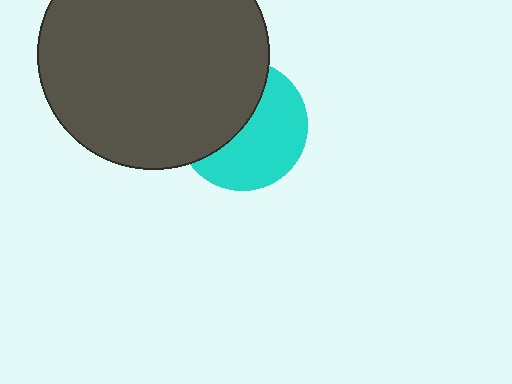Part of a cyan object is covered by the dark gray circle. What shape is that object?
It is a circle.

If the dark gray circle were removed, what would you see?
You would see the complete cyan circle.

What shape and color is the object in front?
The object in front is a dark gray circle.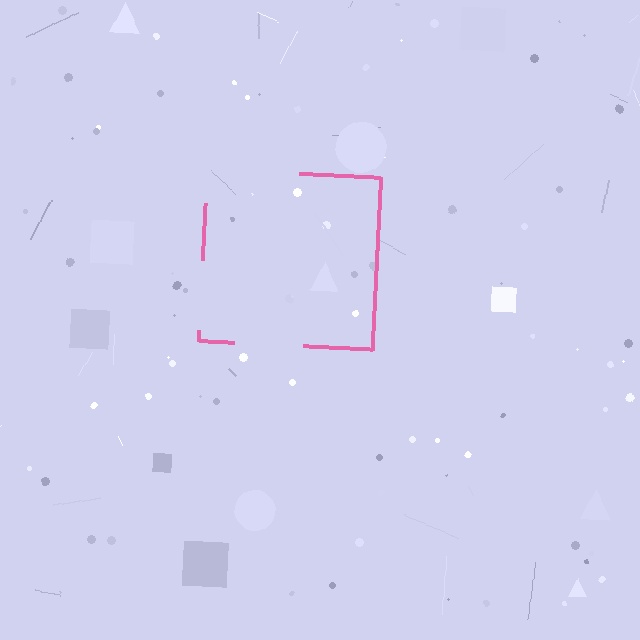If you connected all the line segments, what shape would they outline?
They would outline a square.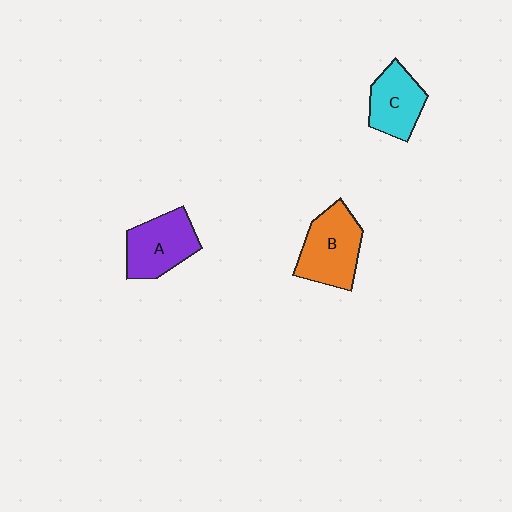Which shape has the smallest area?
Shape C (cyan).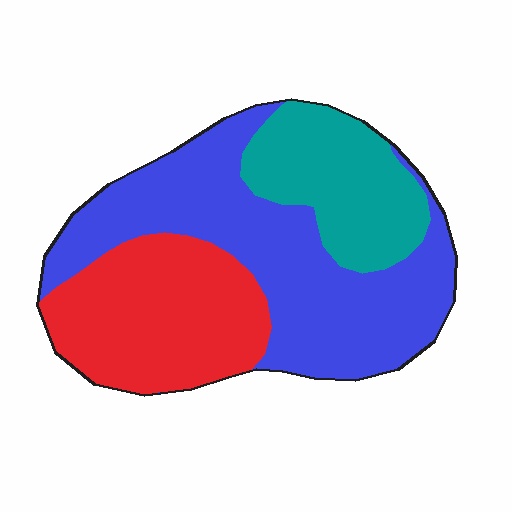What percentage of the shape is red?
Red takes up between a quarter and a half of the shape.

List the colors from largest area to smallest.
From largest to smallest: blue, red, teal.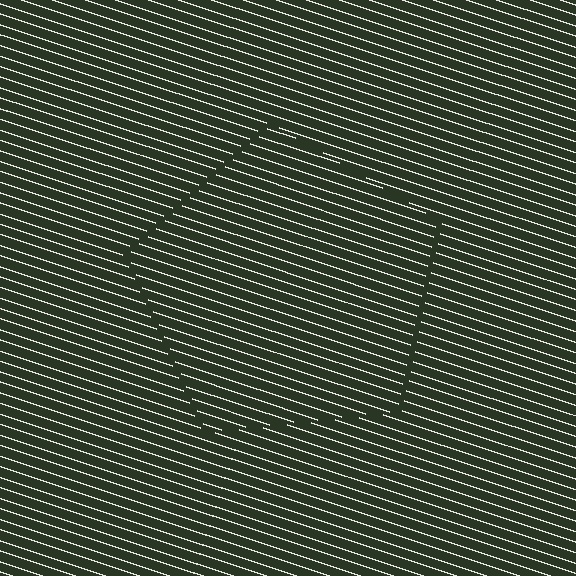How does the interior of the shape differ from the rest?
The interior of the shape contains the same grating, shifted by half a period — the contour is defined by the phase discontinuity where line-ends from the inner and outer gratings abut.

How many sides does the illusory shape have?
5 sides — the line-ends trace a pentagon.